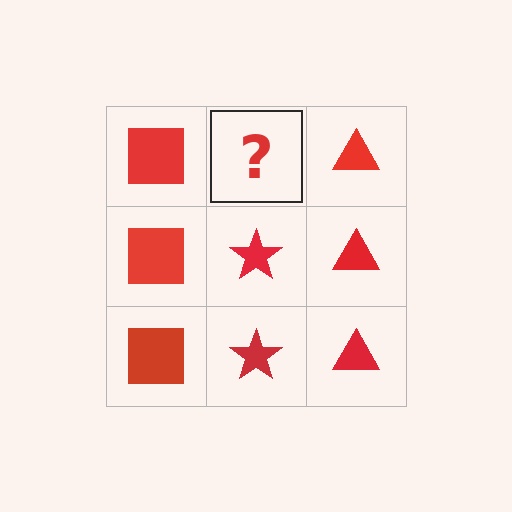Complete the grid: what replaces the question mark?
The question mark should be replaced with a red star.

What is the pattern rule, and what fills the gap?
The rule is that each column has a consistent shape. The gap should be filled with a red star.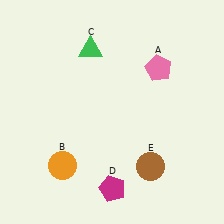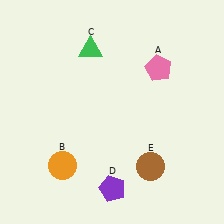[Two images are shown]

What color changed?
The pentagon (D) changed from magenta in Image 1 to purple in Image 2.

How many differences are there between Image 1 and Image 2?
There is 1 difference between the two images.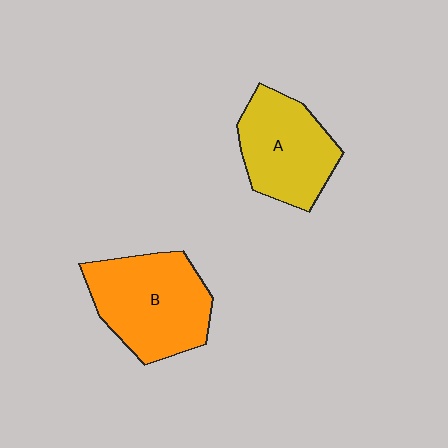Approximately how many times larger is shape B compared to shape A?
Approximately 1.2 times.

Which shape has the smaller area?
Shape A (yellow).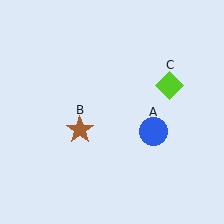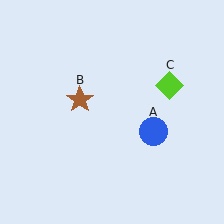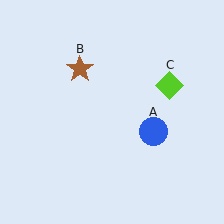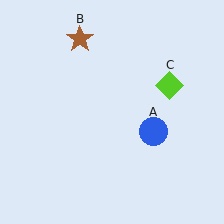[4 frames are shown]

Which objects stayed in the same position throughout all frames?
Blue circle (object A) and lime diamond (object C) remained stationary.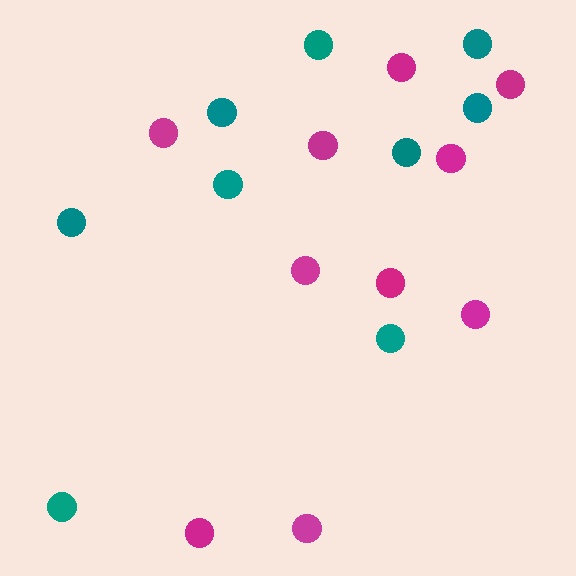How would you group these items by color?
There are 2 groups: one group of teal circles (9) and one group of magenta circles (10).